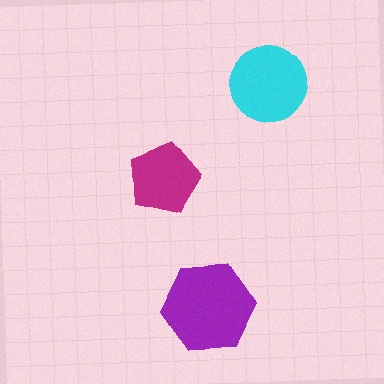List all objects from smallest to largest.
The magenta pentagon, the cyan circle, the purple hexagon.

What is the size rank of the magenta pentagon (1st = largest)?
3rd.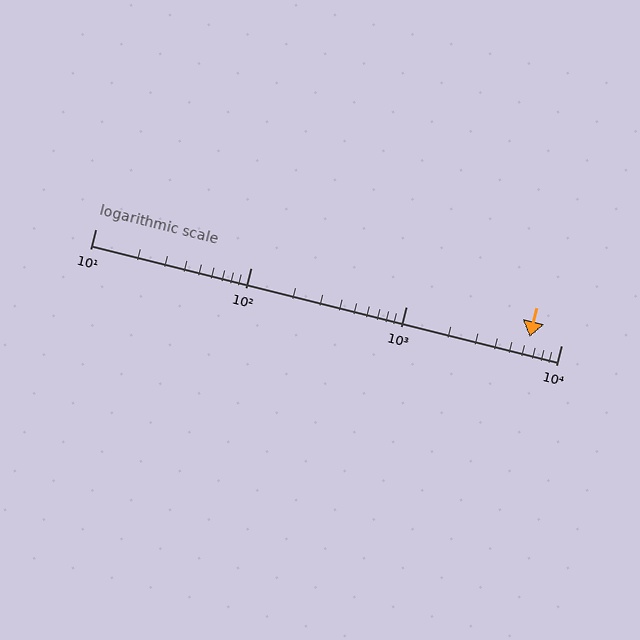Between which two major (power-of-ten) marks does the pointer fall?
The pointer is between 1000 and 10000.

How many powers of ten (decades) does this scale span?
The scale spans 3 decades, from 10 to 10000.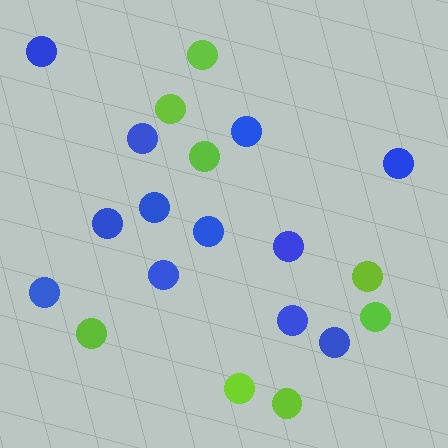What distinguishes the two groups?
There are 2 groups: one group of blue circles (12) and one group of lime circles (8).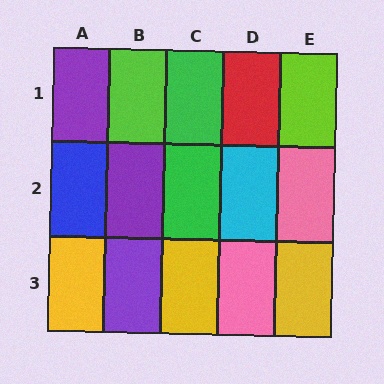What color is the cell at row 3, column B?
Purple.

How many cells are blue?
1 cell is blue.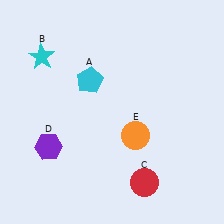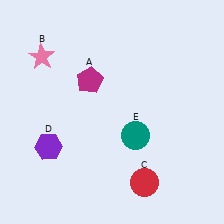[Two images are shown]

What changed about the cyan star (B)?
In Image 1, B is cyan. In Image 2, it changed to pink.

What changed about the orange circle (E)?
In Image 1, E is orange. In Image 2, it changed to teal.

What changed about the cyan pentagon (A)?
In Image 1, A is cyan. In Image 2, it changed to magenta.